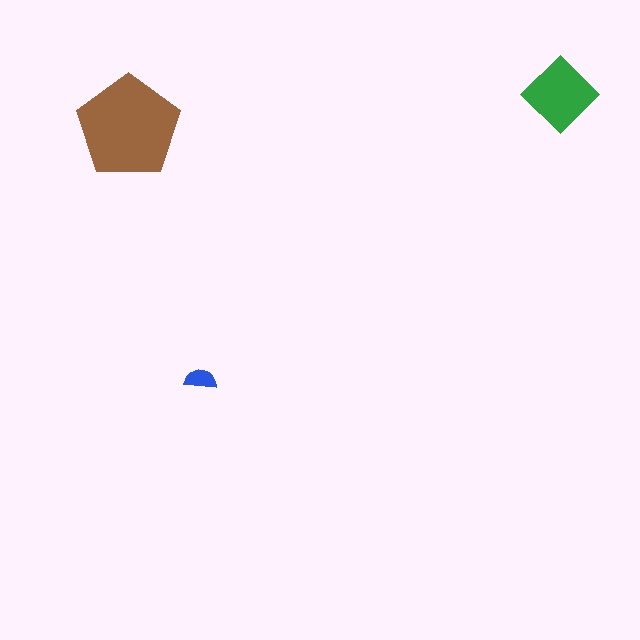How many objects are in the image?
There are 3 objects in the image.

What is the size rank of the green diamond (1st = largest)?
2nd.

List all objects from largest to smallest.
The brown pentagon, the green diamond, the blue semicircle.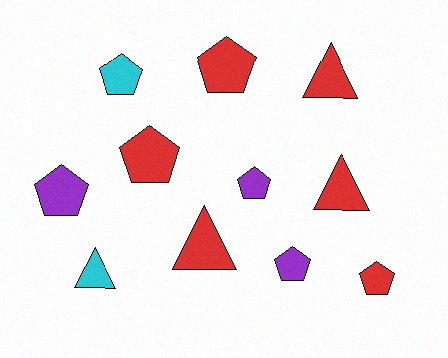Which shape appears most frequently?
Pentagon, with 7 objects.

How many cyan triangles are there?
There is 1 cyan triangle.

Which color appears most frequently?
Red, with 6 objects.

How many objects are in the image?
There are 11 objects.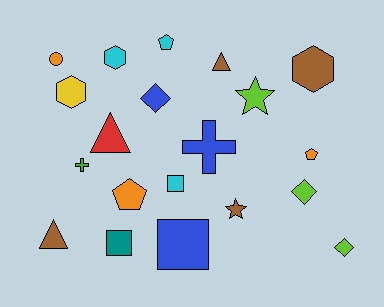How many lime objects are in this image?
There are 3 lime objects.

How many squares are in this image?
There are 3 squares.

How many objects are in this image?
There are 20 objects.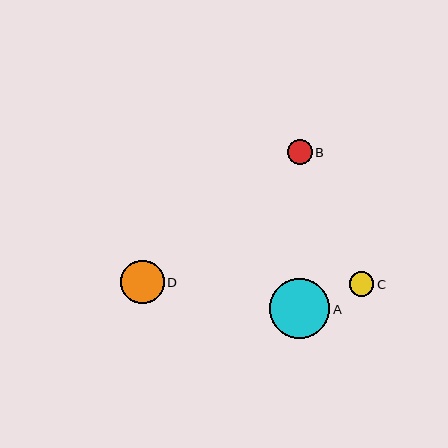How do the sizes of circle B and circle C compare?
Circle B and circle C are approximately the same size.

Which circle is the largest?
Circle A is the largest with a size of approximately 60 pixels.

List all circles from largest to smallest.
From largest to smallest: A, D, B, C.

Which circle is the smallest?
Circle C is the smallest with a size of approximately 24 pixels.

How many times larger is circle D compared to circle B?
Circle D is approximately 1.7 times the size of circle B.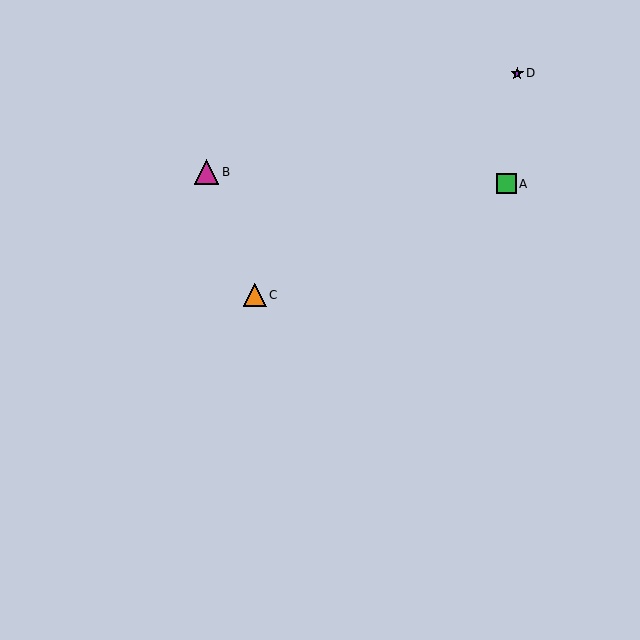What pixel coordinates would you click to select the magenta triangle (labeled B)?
Click at (206, 172) to select the magenta triangle B.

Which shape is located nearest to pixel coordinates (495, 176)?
The green square (labeled A) at (506, 184) is nearest to that location.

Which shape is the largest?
The magenta triangle (labeled B) is the largest.